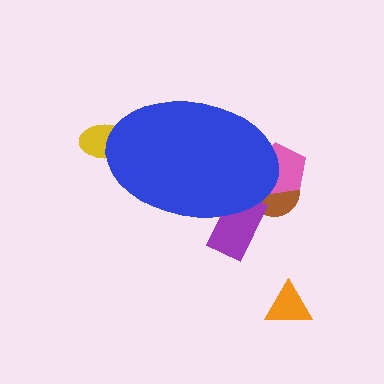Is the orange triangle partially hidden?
No, the orange triangle is fully visible.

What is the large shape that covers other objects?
A blue ellipse.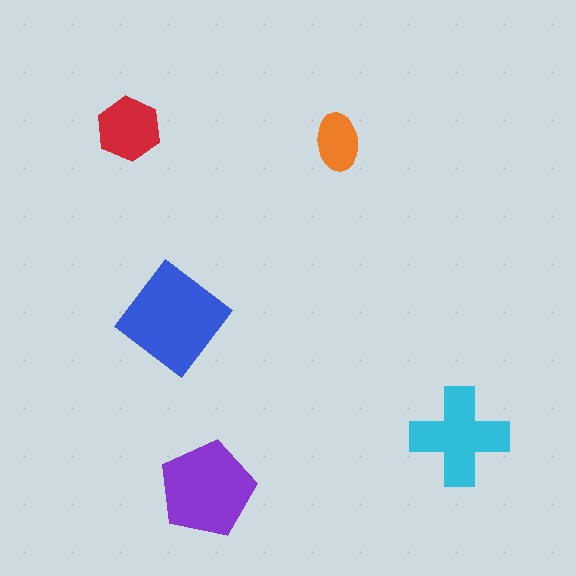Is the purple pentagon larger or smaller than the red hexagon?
Larger.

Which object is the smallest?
The orange ellipse.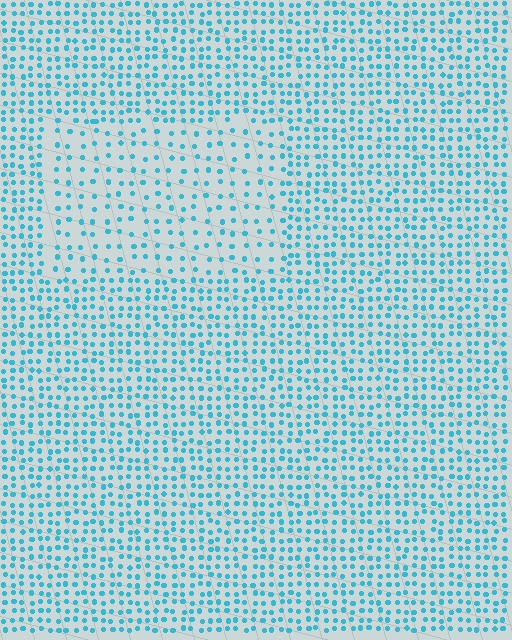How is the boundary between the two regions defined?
The boundary is defined by a change in element density (approximately 2.0x ratio). All elements are the same color, size, and shape.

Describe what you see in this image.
The image contains small cyan elements arranged at two different densities. A rectangle-shaped region is visible where the elements are less densely packed than the surrounding area.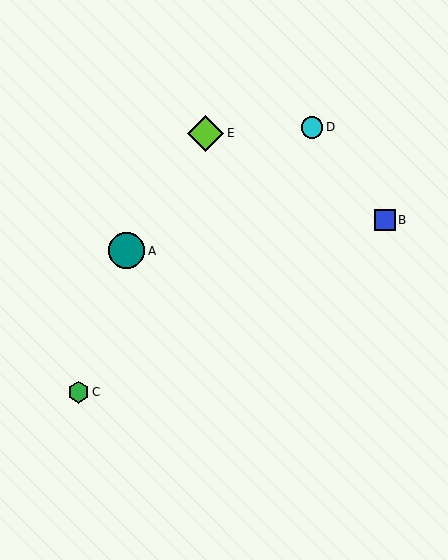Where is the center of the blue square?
The center of the blue square is at (385, 220).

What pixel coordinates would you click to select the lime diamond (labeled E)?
Click at (206, 133) to select the lime diamond E.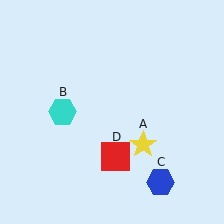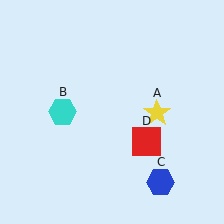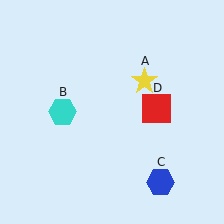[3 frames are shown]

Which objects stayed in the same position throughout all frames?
Cyan hexagon (object B) and blue hexagon (object C) remained stationary.